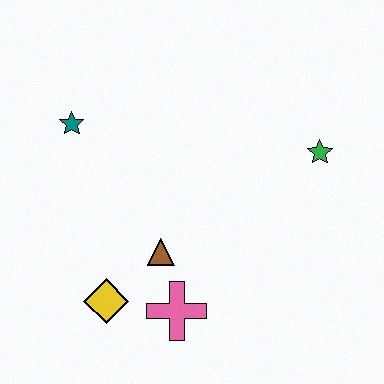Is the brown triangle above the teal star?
No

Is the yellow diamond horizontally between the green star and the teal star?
Yes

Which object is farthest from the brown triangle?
The green star is farthest from the brown triangle.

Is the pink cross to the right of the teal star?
Yes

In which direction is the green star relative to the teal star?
The green star is to the right of the teal star.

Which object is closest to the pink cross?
The brown triangle is closest to the pink cross.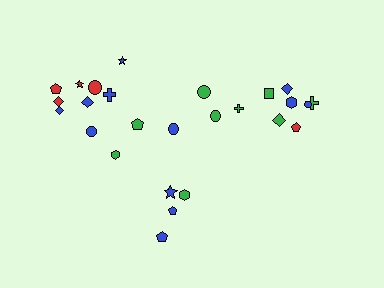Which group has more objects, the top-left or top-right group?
The top-left group.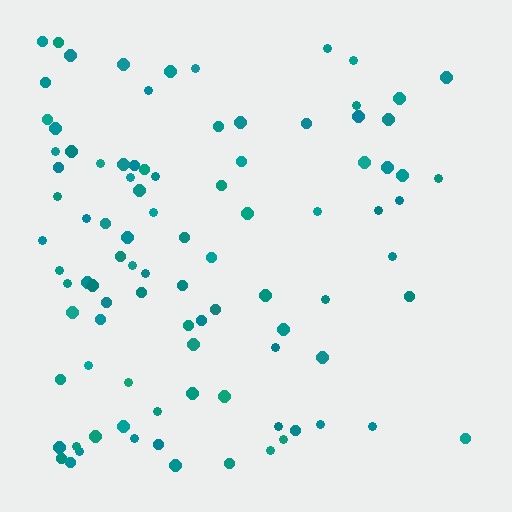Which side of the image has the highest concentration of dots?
The left.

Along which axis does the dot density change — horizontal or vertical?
Horizontal.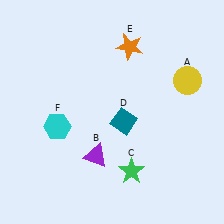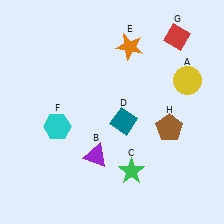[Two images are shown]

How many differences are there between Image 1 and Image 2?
There are 2 differences between the two images.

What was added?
A red diamond (G), a brown pentagon (H) were added in Image 2.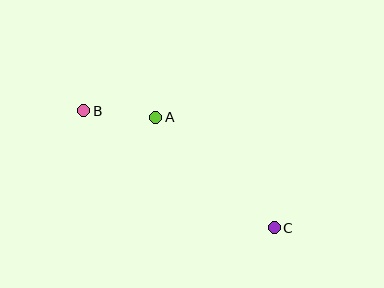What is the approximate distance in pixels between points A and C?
The distance between A and C is approximately 162 pixels.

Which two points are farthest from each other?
Points B and C are farthest from each other.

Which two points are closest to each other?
Points A and B are closest to each other.